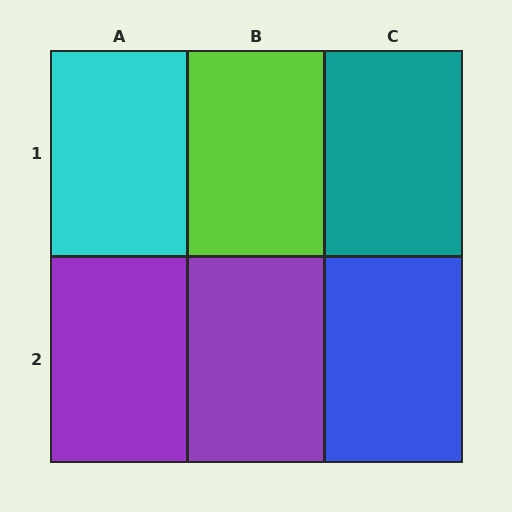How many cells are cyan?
1 cell is cyan.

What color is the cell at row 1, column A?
Cyan.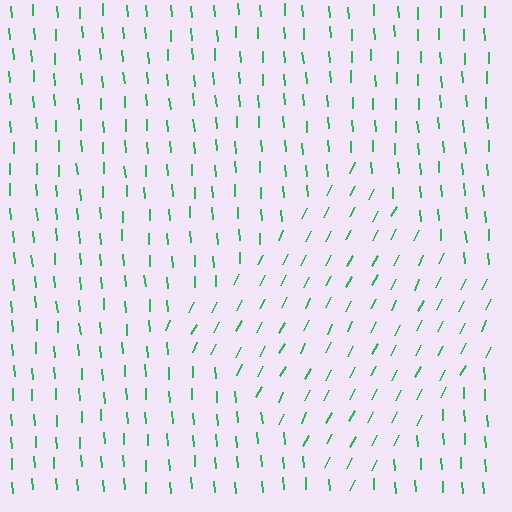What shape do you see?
I see a diamond.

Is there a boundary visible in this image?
Yes, there is a texture boundary formed by a change in line orientation.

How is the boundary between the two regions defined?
The boundary is defined purely by a change in line orientation (approximately 30 degrees difference). All lines are the same color and thickness.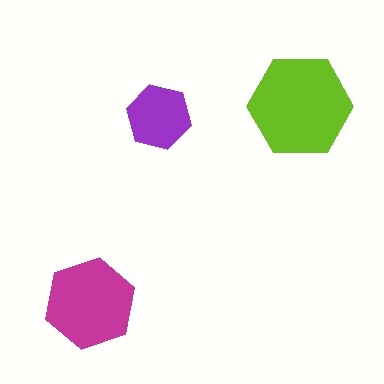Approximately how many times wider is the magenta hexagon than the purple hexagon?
About 1.5 times wider.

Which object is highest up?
The lime hexagon is topmost.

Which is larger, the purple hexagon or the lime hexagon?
The lime one.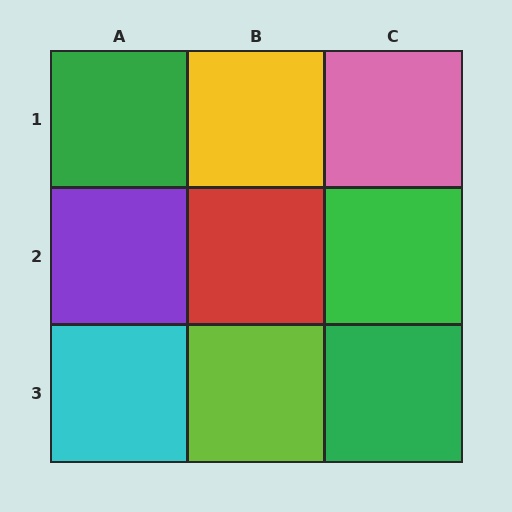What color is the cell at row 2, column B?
Red.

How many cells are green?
3 cells are green.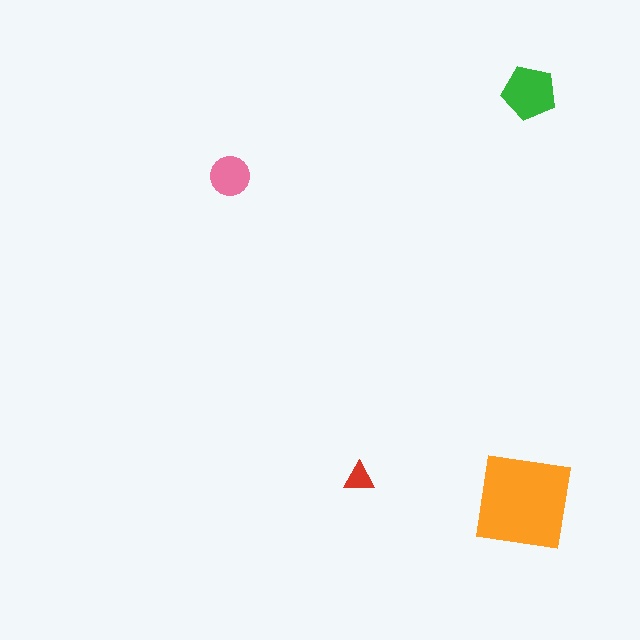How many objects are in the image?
There are 4 objects in the image.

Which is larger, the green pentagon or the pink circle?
The green pentagon.